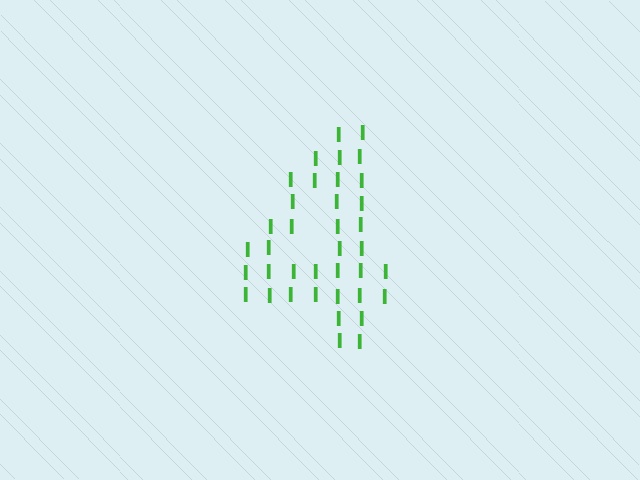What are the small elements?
The small elements are letter I's.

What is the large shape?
The large shape is the digit 4.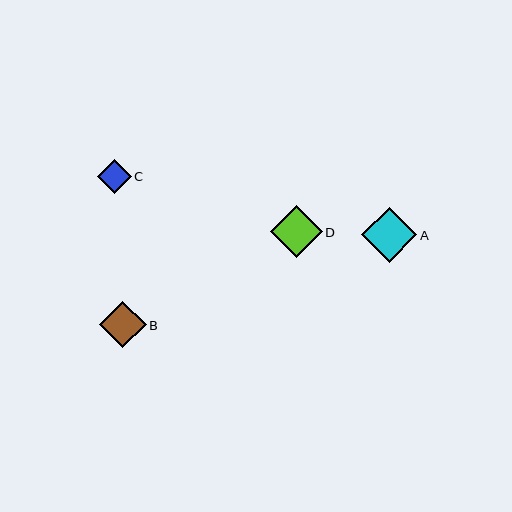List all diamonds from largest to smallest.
From largest to smallest: A, D, B, C.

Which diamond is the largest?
Diamond A is the largest with a size of approximately 55 pixels.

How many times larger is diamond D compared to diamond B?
Diamond D is approximately 1.1 times the size of diamond B.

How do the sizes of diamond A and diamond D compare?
Diamond A and diamond D are approximately the same size.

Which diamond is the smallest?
Diamond C is the smallest with a size of approximately 34 pixels.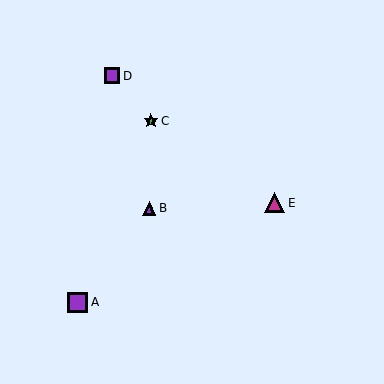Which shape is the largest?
The magenta triangle (labeled E) is the largest.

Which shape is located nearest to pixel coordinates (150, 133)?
The green star (labeled C) at (151, 121) is nearest to that location.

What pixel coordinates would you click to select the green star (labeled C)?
Click at (151, 121) to select the green star C.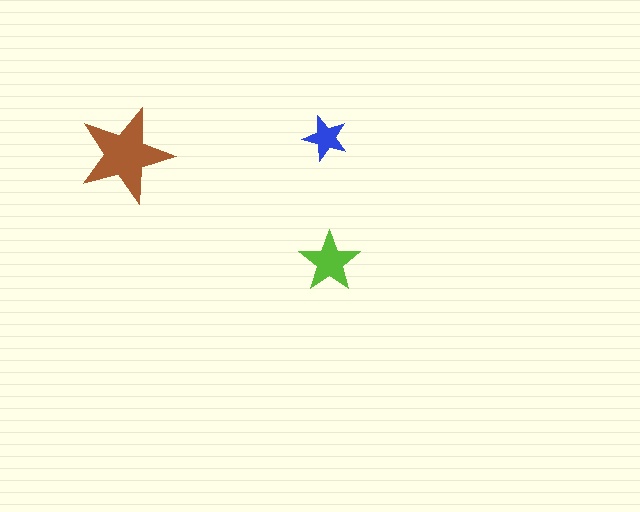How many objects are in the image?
There are 3 objects in the image.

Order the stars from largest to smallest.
the brown one, the lime one, the blue one.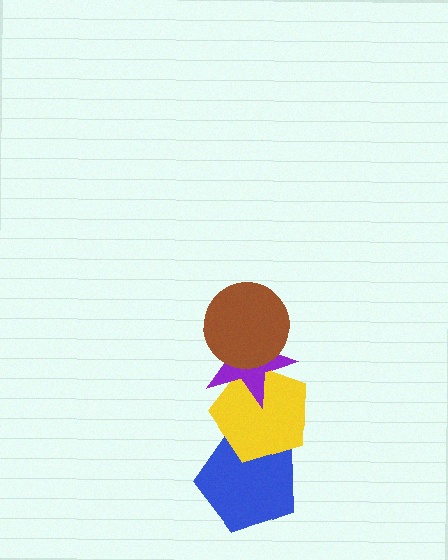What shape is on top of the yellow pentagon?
The purple star is on top of the yellow pentagon.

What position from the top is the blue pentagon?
The blue pentagon is 4th from the top.